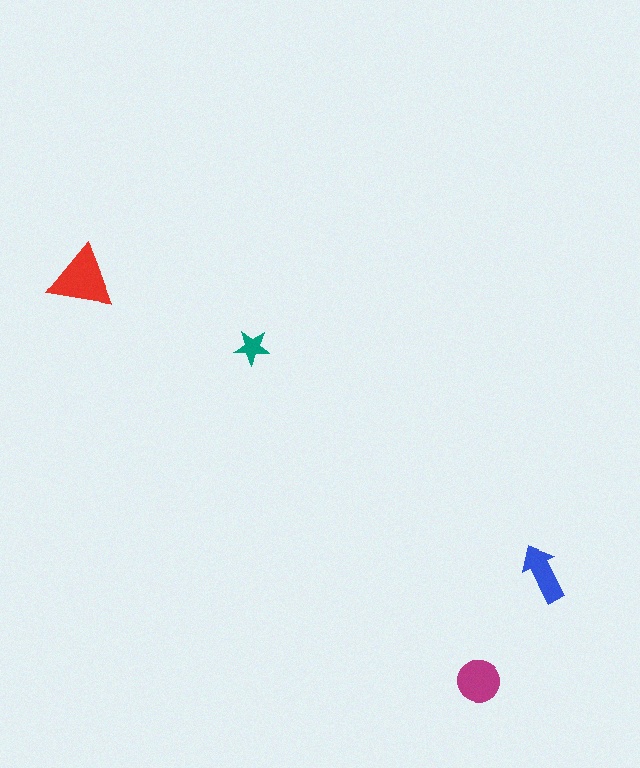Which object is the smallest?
The teal star.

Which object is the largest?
The red triangle.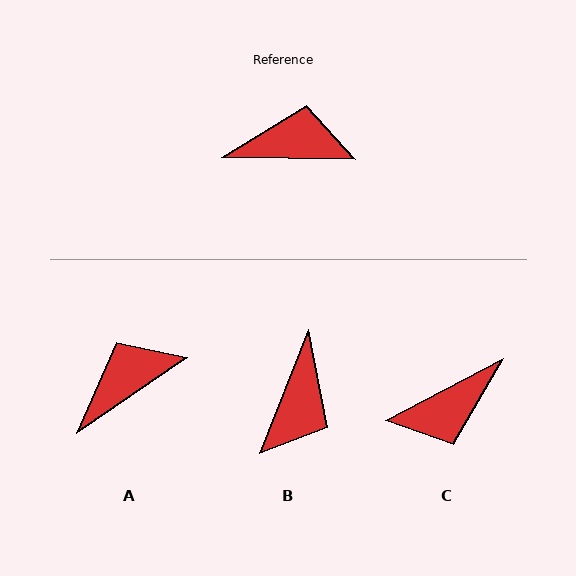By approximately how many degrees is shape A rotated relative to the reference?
Approximately 35 degrees counter-clockwise.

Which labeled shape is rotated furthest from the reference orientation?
C, about 152 degrees away.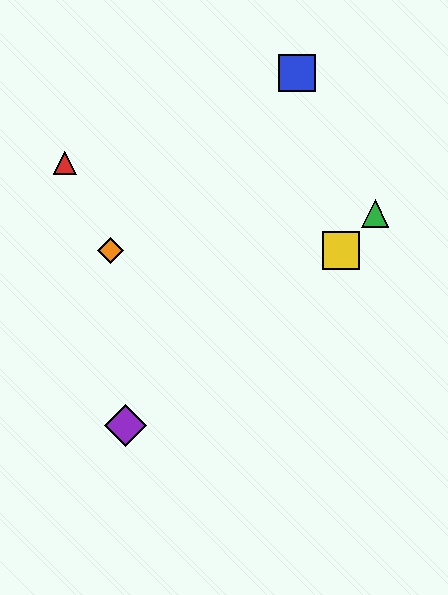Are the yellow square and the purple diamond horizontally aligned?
No, the yellow square is at y≈251 and the purple diamond is at y≈425.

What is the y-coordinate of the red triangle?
The red triangle is at y≈163.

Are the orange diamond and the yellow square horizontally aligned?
Yes, both are at y≈251.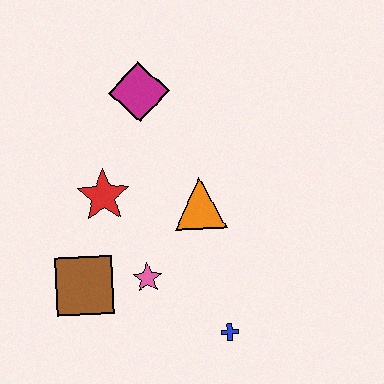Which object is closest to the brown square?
The pink star is closest to the brown square.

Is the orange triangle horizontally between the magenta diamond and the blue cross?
Yes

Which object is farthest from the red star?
The blue cross is farthest from the red star.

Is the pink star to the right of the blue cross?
No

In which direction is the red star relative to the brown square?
The red star is above the brown square.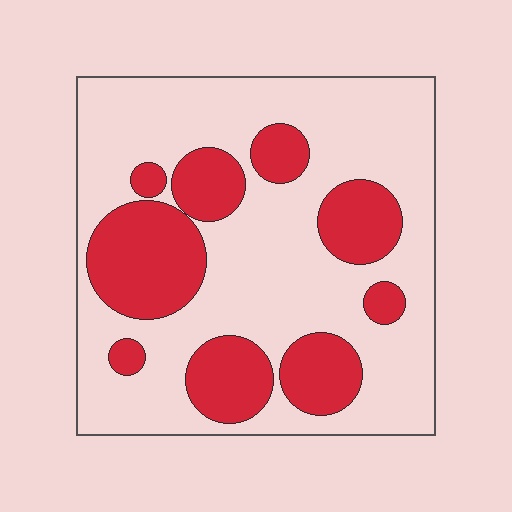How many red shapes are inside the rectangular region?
9.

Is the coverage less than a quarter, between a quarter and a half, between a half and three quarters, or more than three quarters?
Between a quarter and a half.